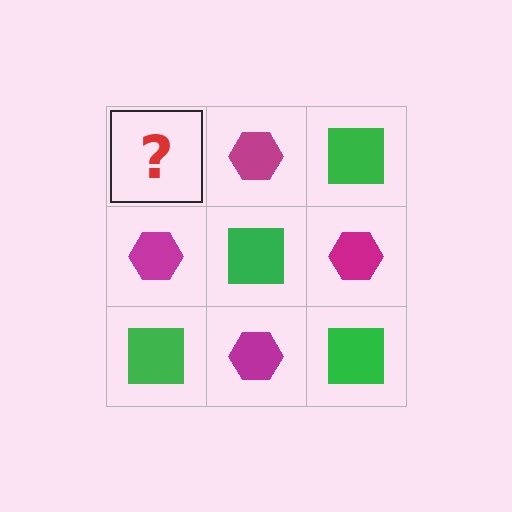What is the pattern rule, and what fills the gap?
The rule is that it alternates green square and magenta hexagon in a checkerboard pattern. The gap should be filled with a green square.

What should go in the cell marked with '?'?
The missing cell should contain a green square.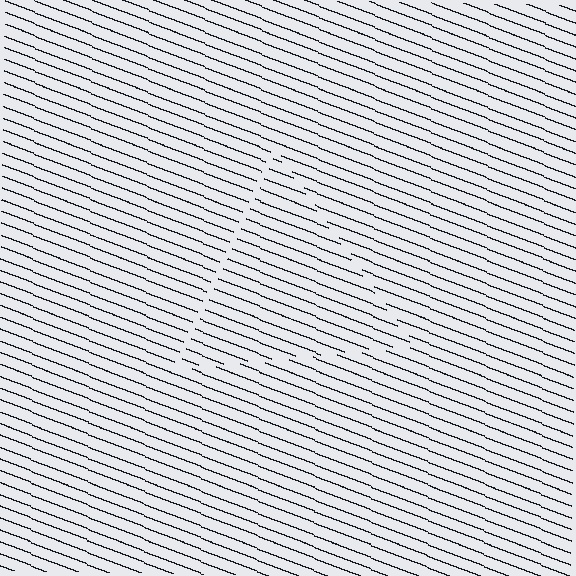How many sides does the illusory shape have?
3 sides — the line-ends trace a triangle.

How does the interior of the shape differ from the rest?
The interior of the shape contains the same grating, shifted by half a period — the contour is defined by the phase discontinuity where line-ends from the inner and outer gratings abut.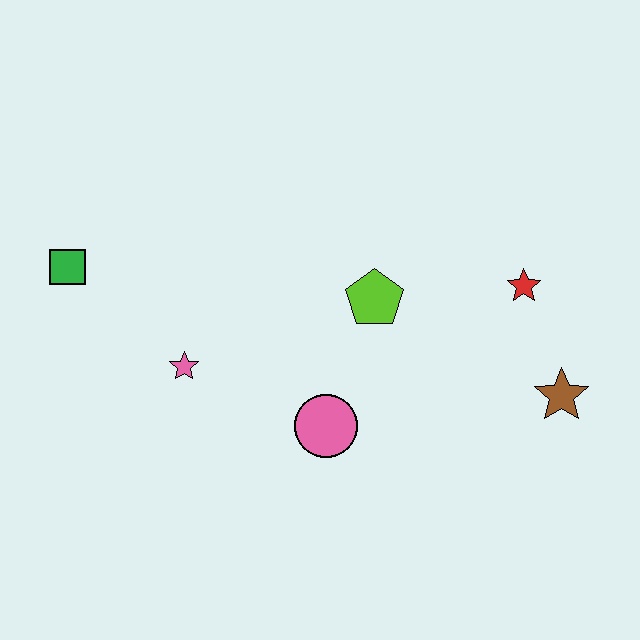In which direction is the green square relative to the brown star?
The green square is to the left of the brown star.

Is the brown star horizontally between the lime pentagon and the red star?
No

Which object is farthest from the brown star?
The green square is farthest from the brown star.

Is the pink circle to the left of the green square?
No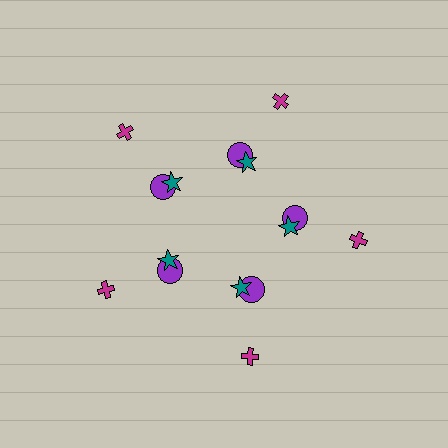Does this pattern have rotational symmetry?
Yes, this pattern has 5-fold rotational symmetry. It looks the same after rotating 72 degrees around the center.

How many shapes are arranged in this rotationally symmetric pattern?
There are 15 shapes, arranged in 5 groups of 3.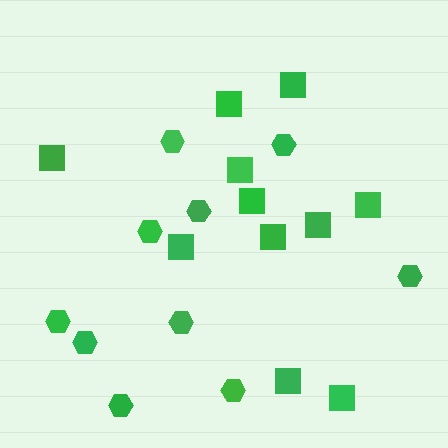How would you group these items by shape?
There are 2 groups: one group of squares (11) and one group of hexagons (10).